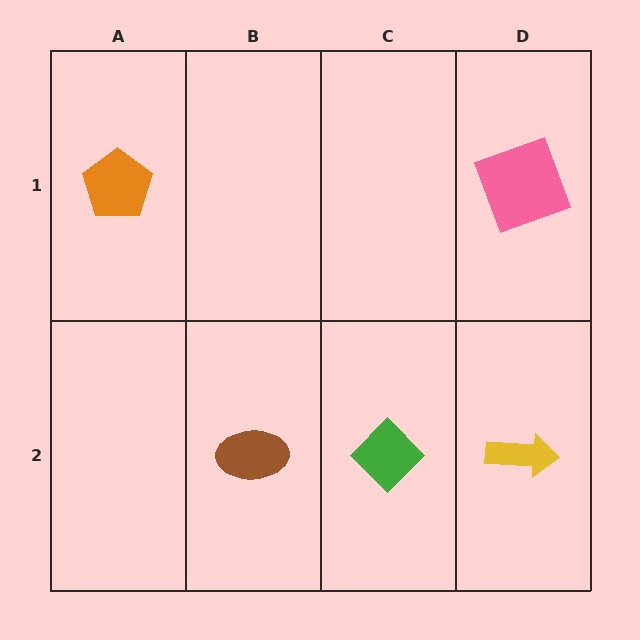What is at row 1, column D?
A pink square.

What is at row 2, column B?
A brown ellipse.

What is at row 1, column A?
An orange pentagon.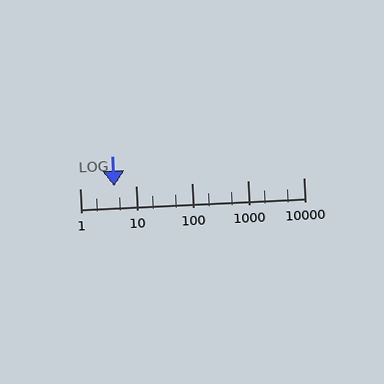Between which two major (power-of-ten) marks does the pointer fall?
The pointer is between 1 and 10.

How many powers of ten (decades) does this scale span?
The scale spans 4 decades, from 1 to 10000.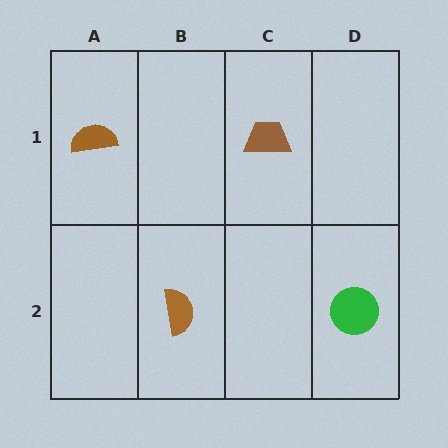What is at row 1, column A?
A brown semicircle.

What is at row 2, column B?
A brown semicircle.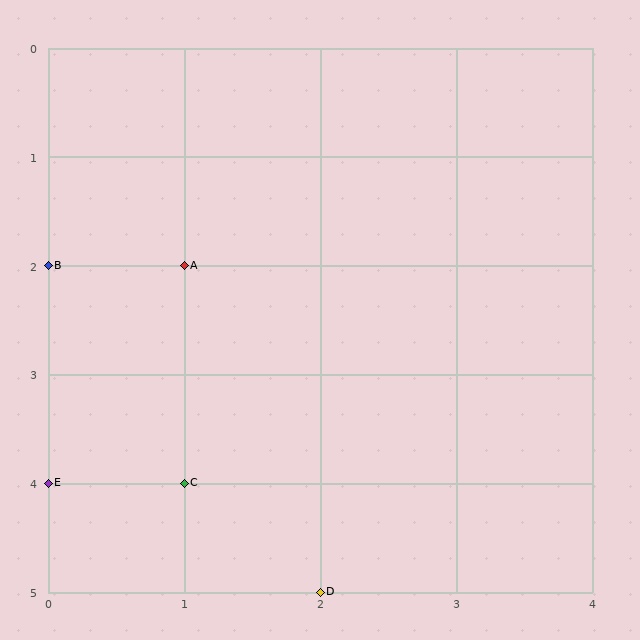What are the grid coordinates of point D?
Point D is at grid coordinates (2, 5).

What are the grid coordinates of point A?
Point A is at grid coordinates (1, 2).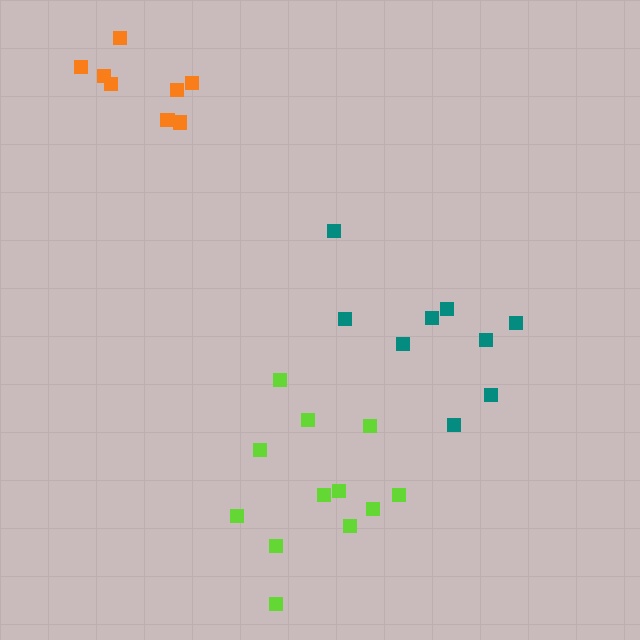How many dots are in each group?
Group 1: 12 dots, Group 2: 9 dots, Group 3: 8 dots (29 total).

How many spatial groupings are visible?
There are 3 spatial groupings.